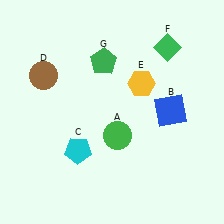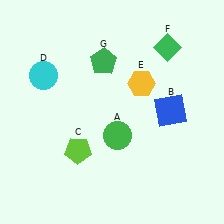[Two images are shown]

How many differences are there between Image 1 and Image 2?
There are 2 differences between the two images.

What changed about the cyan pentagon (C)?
In Image 1, C is cyan. In Image 2, it changed to lime.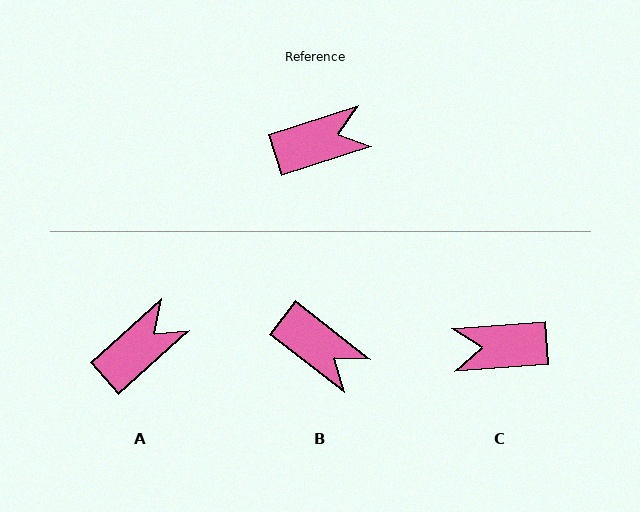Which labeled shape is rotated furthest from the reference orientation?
C, about 166 degrees away.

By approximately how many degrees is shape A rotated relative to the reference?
Approximately 24 degrees counter-clockwise.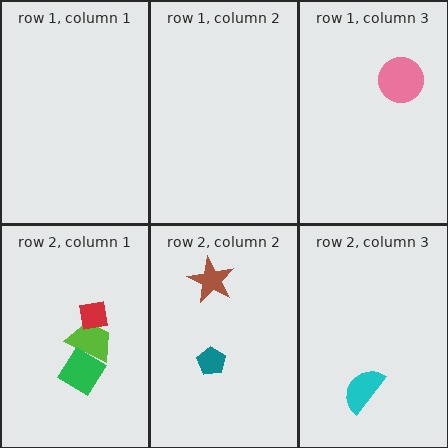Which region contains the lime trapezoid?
The row 2, column 1 region.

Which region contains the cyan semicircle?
The row 2, column 3 region.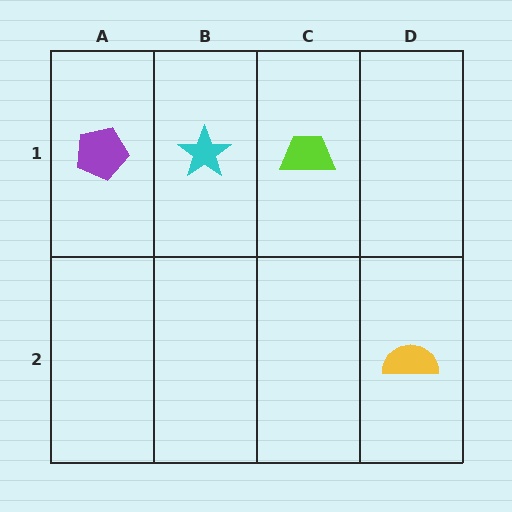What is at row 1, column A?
A purple pentagon.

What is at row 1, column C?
A lime trapezoid.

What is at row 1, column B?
A cyan star.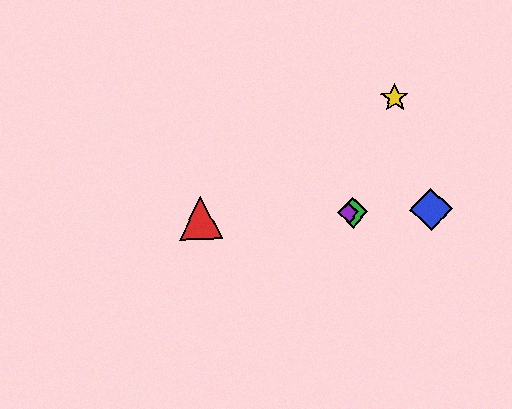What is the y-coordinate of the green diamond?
The green diamond is at y≈212.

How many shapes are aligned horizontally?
4 shapes (the red triangle, the blue diamond, the green diamond, the purple diamond) are aligned horizontally.